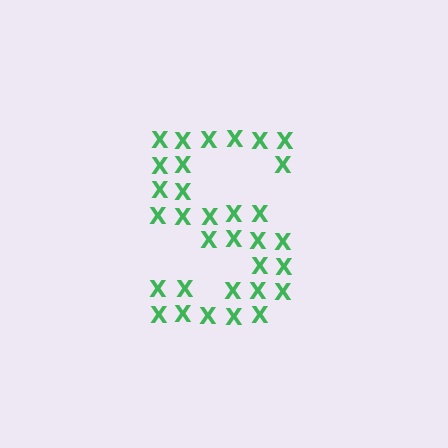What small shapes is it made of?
It is made of small letter X's.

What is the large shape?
The large shape is the letter S.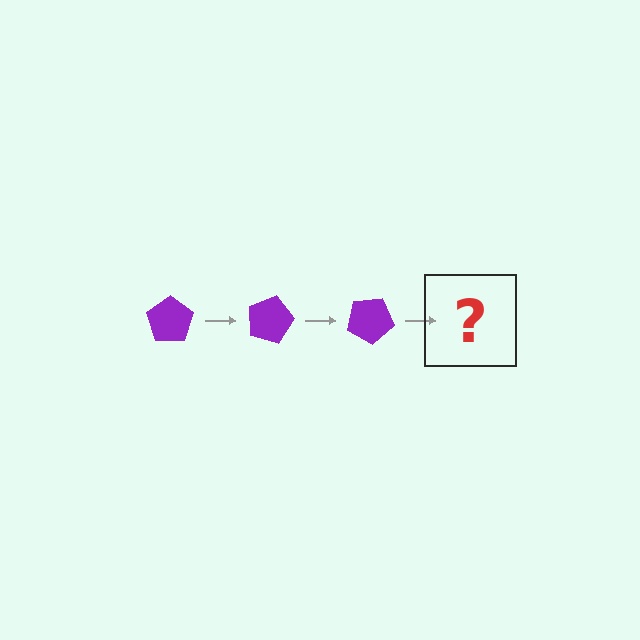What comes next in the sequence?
The next element should be a purple pentagon rotated 45 degrees.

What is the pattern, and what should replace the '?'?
The pattern is that the pentagon rotates 15 degrees each step. The '?' should be a purple pentagon rotated 45 degrees.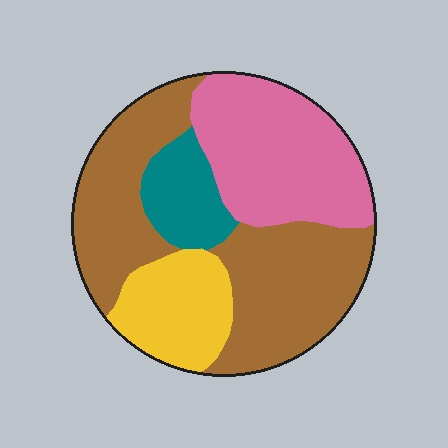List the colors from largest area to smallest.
From largest to smallest: brown, pink, yellow, teal.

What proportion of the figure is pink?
Pink takes up about one quarter (1/4) of the figure.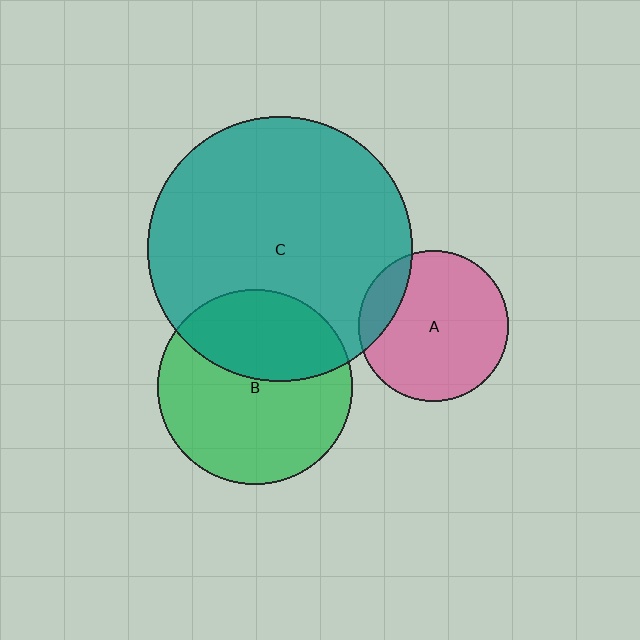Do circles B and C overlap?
Yes.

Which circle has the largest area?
Circle C (teal).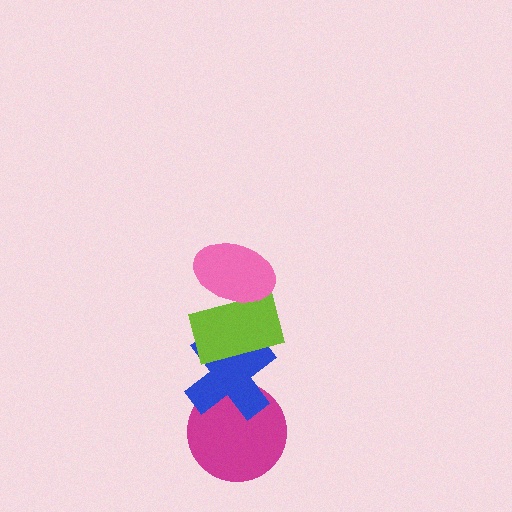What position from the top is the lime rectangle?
The lime rectangle is 2nd from the top.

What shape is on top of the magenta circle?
The blue cross is on top of the magenta circle.